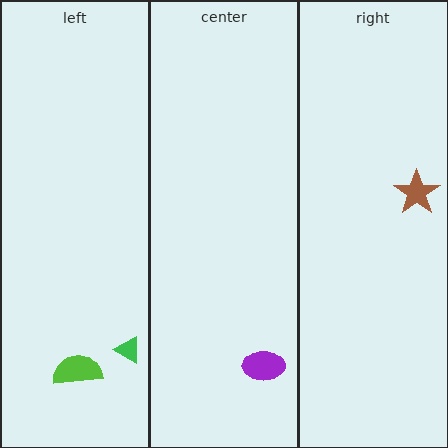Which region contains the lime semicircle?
The left region.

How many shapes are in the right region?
1.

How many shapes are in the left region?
2.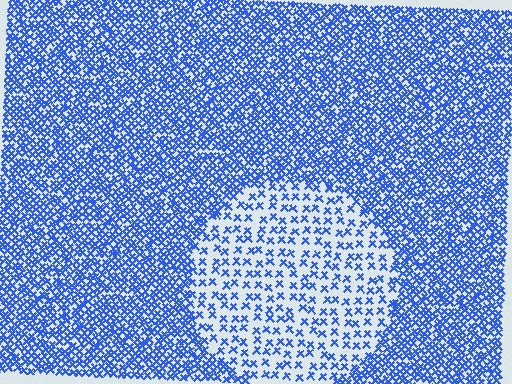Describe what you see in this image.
The image contains small blue elements arranged at two different densities. A circle-shaped region is visible where the elements are less densely packed than the surrounding area.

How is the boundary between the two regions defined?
The boundary is defined by a change in element density (approximately 2.6x ratio). All elements are the same color, size, and shape.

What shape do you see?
I see a circle.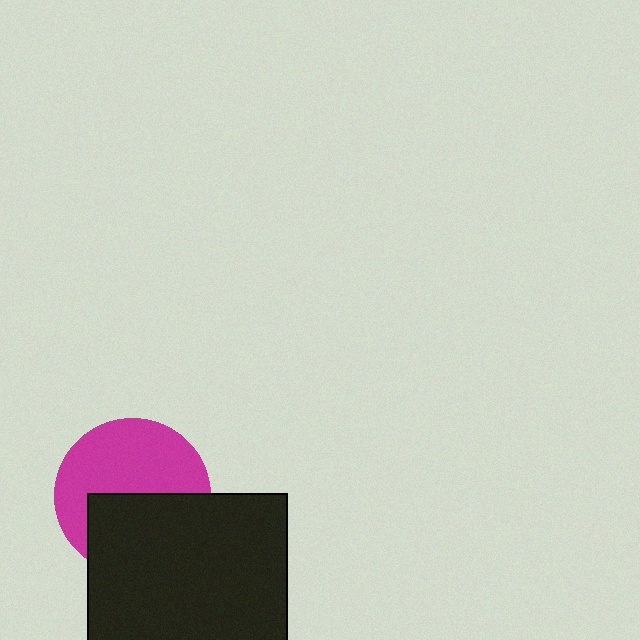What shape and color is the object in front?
The object in front is a black square.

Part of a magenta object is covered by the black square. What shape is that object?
It is a circle.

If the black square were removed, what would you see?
You would see the complete magenta circle.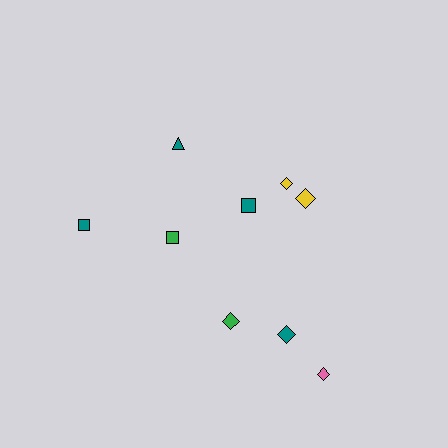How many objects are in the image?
There are 9 objects.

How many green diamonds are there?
There is 1 green diamond.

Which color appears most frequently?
Teal, with 4 objects.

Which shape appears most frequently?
Diamond, with 5 objects.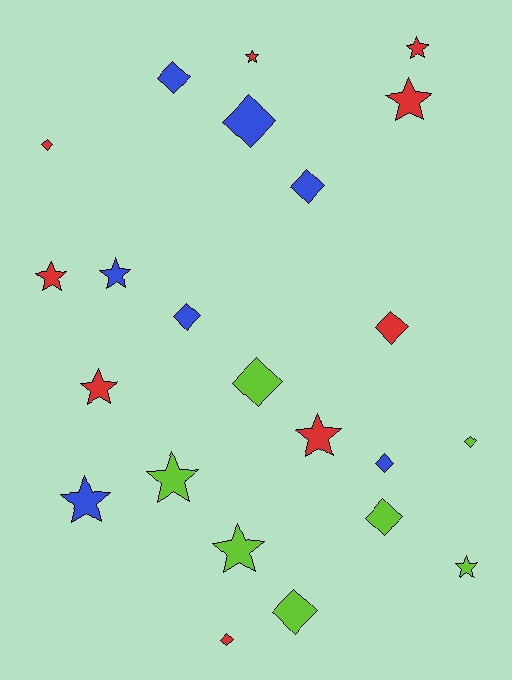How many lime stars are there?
There are 3 lime stars.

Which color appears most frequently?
Red, with 9 objects.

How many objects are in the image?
There are 23 objects.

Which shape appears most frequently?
Diamond, with 12 objects.